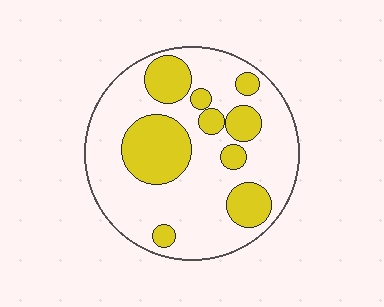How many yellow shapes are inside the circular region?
9.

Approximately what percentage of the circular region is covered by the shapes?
Approximately 30%.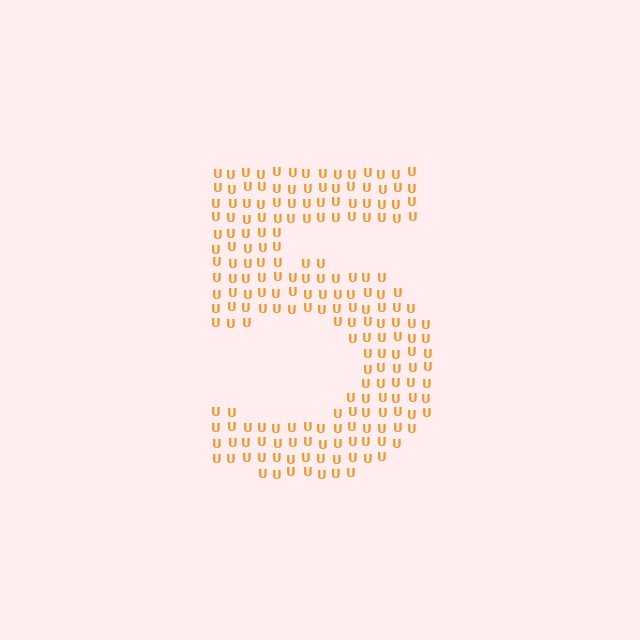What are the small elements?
The small elements are letter U's.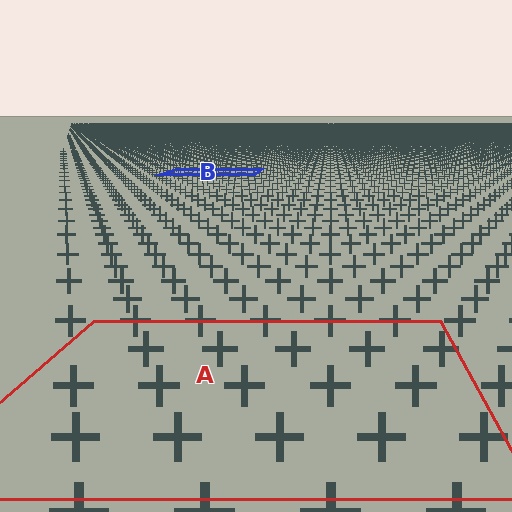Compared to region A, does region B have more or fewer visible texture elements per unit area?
Region B has more texture elements per unit area — they are packed more densely because it is farther away.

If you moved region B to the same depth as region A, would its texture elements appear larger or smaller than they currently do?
They would appear larger. At a closer depth, the same texture elements are projected at a bigger on-screen size.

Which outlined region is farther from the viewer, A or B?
Region B is farther from the viewer — the texture elements inside it appear smaller and more densely packed.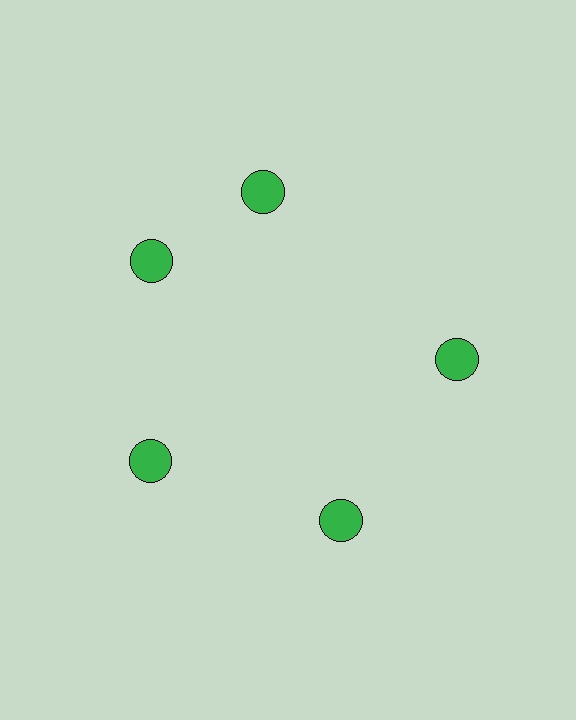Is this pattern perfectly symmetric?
No. The 5 green circles are arranged in a ring, but one element near the 1 o'clock position is rotated out of alignment along the ring, breaking the 5-fold rotational symmetry.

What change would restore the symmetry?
The symmetry would be restored by rotating it back into even spacing with its neighbors so that all 5 circles sit at equal angles and equal distance from the center.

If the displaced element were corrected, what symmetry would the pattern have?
It would have 5-fold rotational symmetry — the pattern would map onto itself every 72 degrees.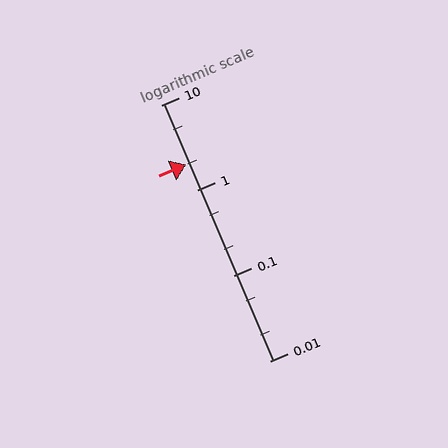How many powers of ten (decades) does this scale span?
The scale spans 3 decades, from 0.01 to 10.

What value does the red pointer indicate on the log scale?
The pointer indicates approximately 2.